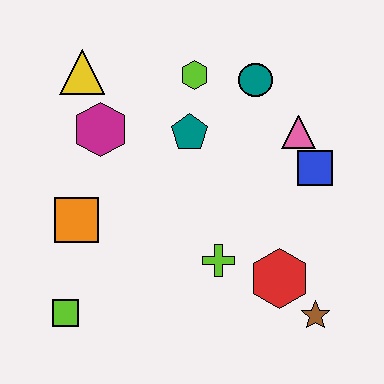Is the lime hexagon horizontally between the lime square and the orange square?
No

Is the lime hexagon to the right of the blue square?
No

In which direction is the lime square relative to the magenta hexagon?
The lime square is below the magenta hexagon.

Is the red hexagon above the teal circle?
No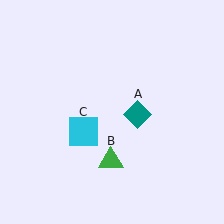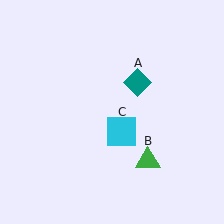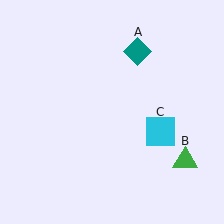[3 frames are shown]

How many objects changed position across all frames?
3 objects changed position: teal diamond (object A), green triangle (object B), cyan square (object C).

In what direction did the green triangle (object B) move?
The green triangle (object B) moved right.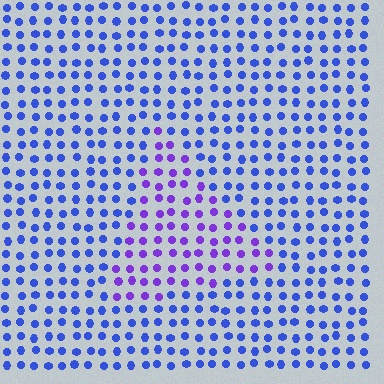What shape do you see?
I see a triangle.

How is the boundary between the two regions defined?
The boundary is defined purely by a slight shift in hue (about 38 degrees). Spacing, size, and orientation are identical on both sides.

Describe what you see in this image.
The image is filled with small blue elements in a uniform arrangement. A triangle-shaped region is visible where the elements are tinted to a slightly different hue, forming a subtle color boundary.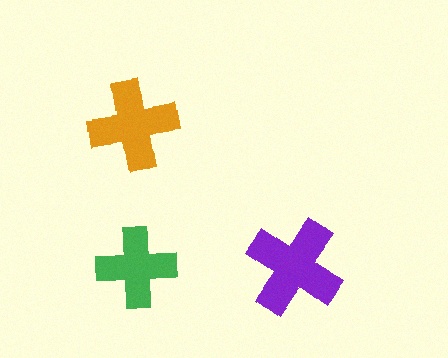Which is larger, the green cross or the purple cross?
The purple one.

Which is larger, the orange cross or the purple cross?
The purple one.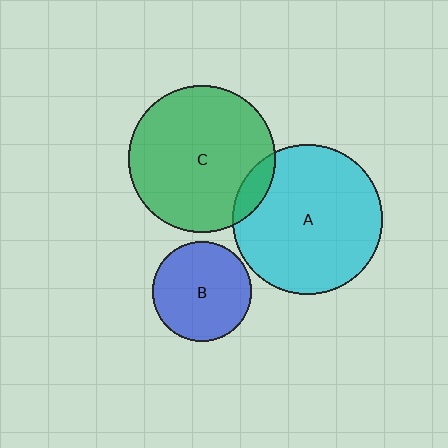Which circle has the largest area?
Circle A (cyan).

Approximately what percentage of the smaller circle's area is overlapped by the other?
Approximately 10%.